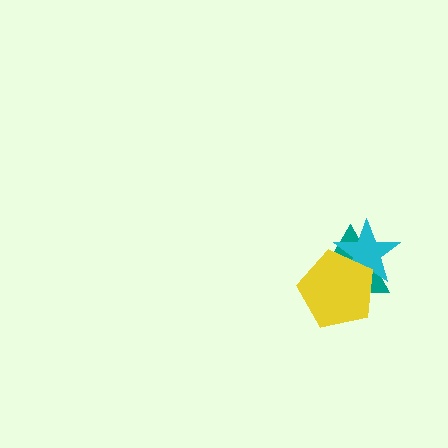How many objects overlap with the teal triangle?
2 objects overlap with the teal triangle.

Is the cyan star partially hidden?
Yes, it is partially covered by another shape.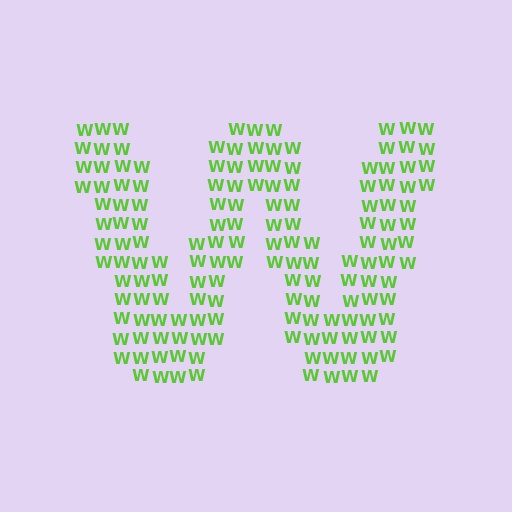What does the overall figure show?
The overall figure shows the letter W.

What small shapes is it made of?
It is made of small letter W's.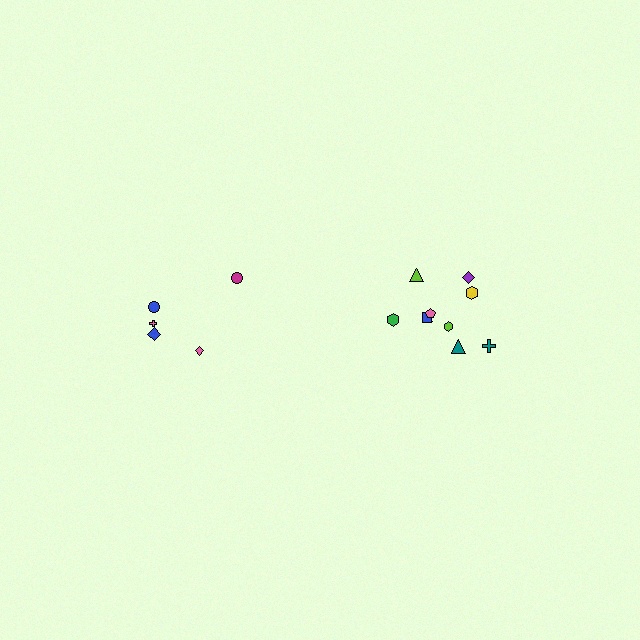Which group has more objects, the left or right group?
The right group.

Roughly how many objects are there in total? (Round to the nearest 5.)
Roughly 15 objects in total.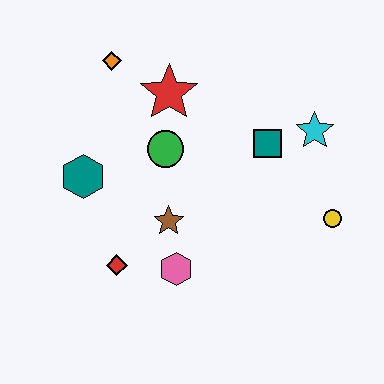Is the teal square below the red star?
Yes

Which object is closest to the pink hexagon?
The brown star is closest to the pink hexagon.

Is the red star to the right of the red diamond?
Yes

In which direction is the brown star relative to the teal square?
The brown star is to the left of the teal square.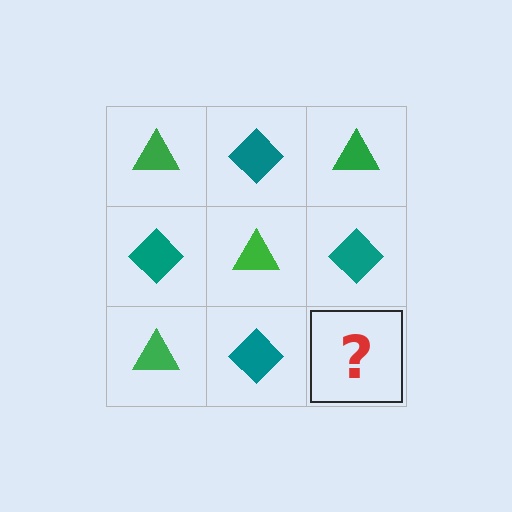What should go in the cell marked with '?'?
The missing cell should contain a green triangle.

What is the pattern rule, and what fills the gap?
The rule is that it alternates green triangle and teal diamond in a checkerboard pattern. The gap should be filled with a green triangle.